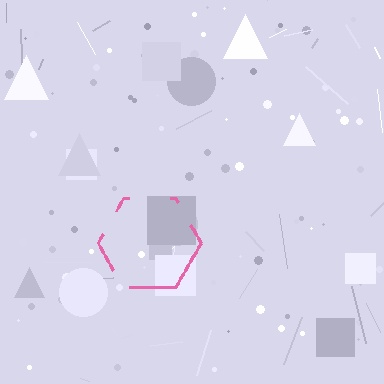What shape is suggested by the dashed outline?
The dashed outline suggests a hexagon.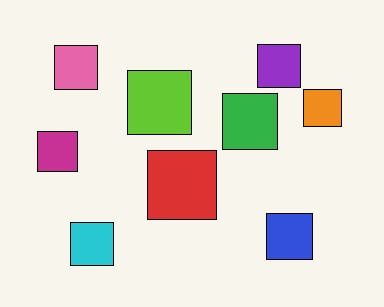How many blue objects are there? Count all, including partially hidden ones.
There is 1 blue object.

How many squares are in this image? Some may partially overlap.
There are 9 squares.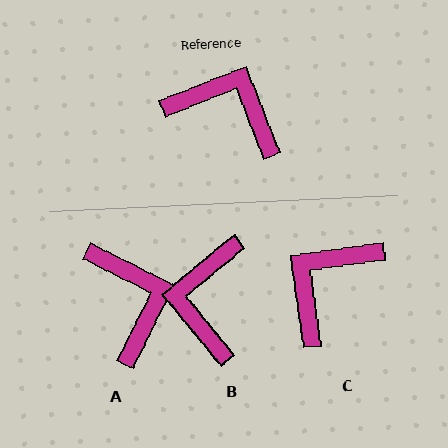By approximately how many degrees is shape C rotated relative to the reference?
Approximately 77 degrees counter-clockwise.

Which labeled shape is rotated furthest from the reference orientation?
B, about 108 degrees away.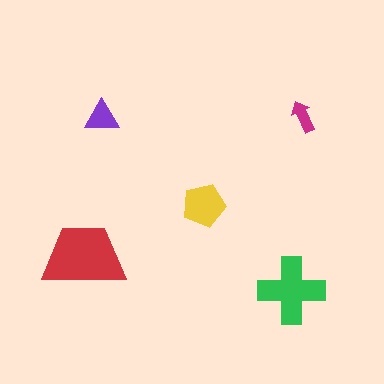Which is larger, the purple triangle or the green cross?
The green cross.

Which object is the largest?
The red trapezoid.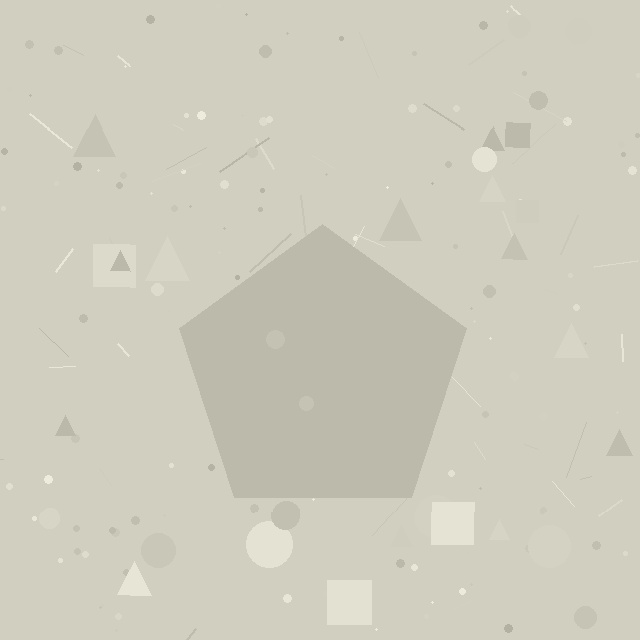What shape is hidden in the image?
A pentagon is hidden in the image.